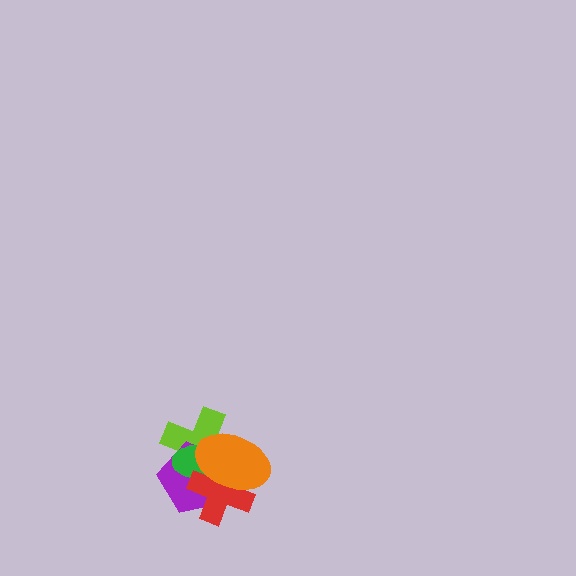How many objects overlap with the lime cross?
4 objects overlap with the lime cross.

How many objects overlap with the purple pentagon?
4 objects overlap with the purple pentagon.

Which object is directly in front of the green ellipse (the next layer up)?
The red cross is directly in front of the green ellipse.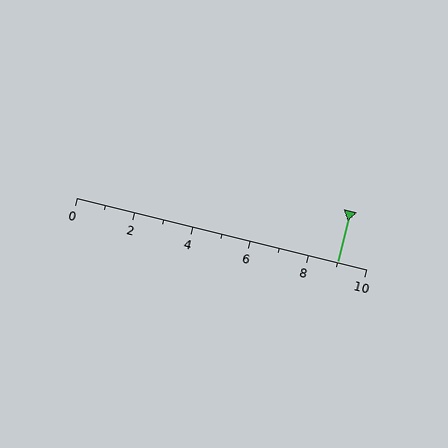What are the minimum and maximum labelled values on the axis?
The axis runs from 0 to 10.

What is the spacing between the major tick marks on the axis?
The major ticks are spaced 2 apart.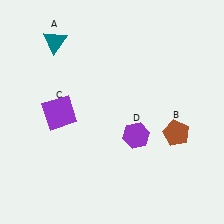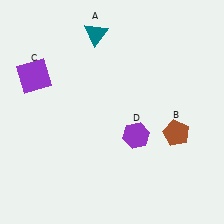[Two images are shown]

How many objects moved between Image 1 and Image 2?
2 objects moved between the two images.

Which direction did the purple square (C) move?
The purple square (C) moved up.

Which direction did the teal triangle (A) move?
The teal triangle (A) moved right.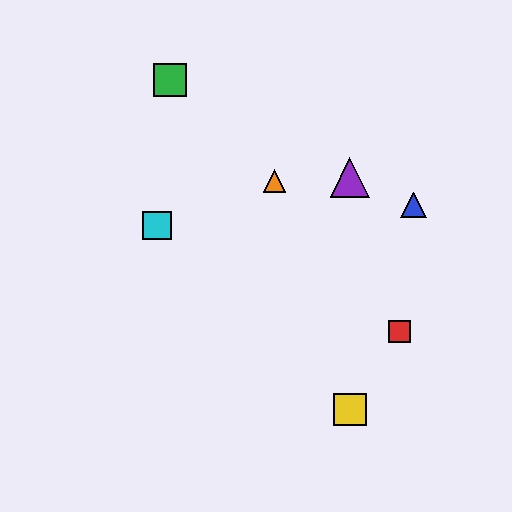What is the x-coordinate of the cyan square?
The cyan square is at x≈157.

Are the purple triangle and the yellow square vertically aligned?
Yes, both are at x≈350.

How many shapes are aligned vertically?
2 shapes (the yellow square, the purple triangle) are aligned vertically.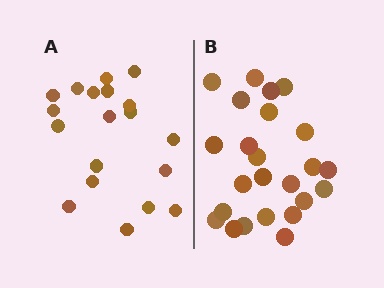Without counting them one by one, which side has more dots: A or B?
Region B (the right region) has more dots.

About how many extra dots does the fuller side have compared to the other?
Region B has about 5 more dots than region A.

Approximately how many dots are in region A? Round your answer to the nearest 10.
About 20 dots. (The exact count is 19, which rounds to 20.)